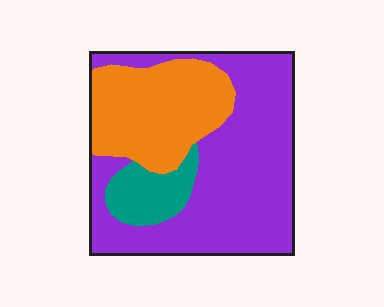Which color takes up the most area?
Purple, at roughly 60%.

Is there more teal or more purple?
Purple.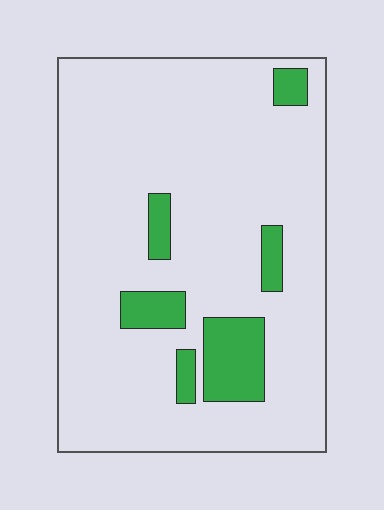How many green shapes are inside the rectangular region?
6.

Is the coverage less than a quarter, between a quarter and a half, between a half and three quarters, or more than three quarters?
Less than a quarter.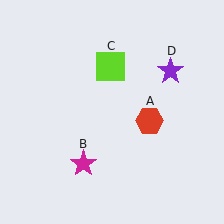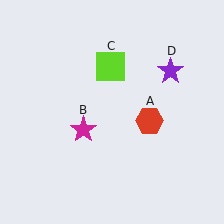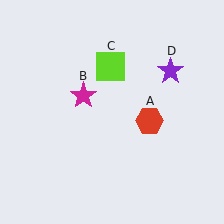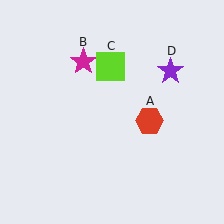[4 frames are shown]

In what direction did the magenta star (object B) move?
The magenta star (object B) moved up.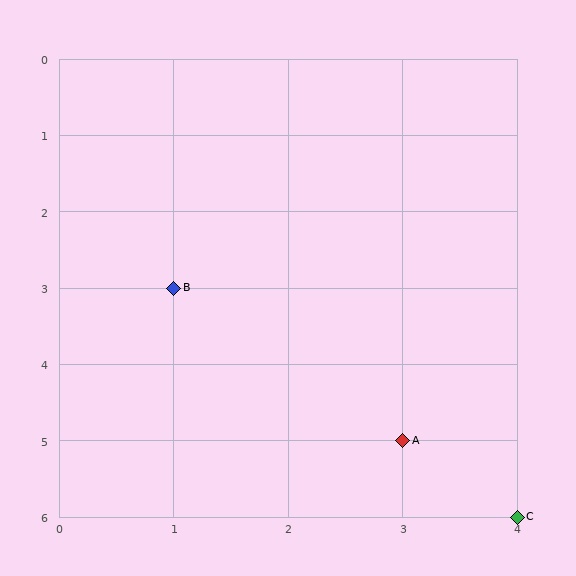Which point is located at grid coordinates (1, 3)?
Point B is at (1, 3).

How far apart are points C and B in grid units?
Points C and B are 3 columns and 3 rows apart (about 4.2 grid units diagonally).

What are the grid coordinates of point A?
Point A is at grid coordinates (3, 5).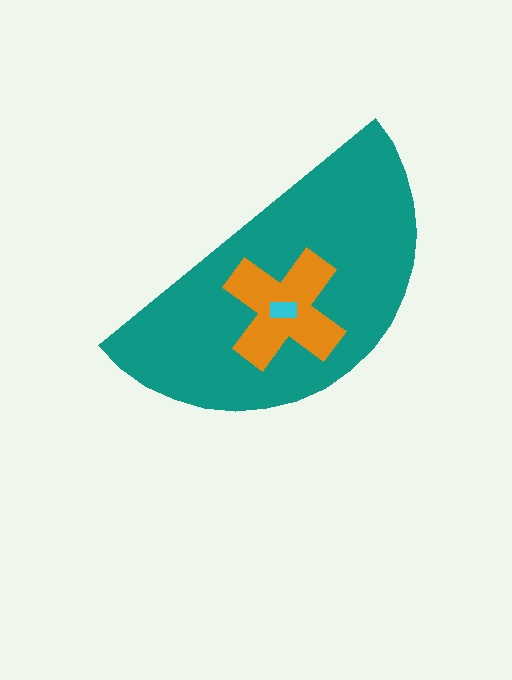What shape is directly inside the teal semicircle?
The orange cross.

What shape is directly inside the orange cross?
The cyan rectangle.